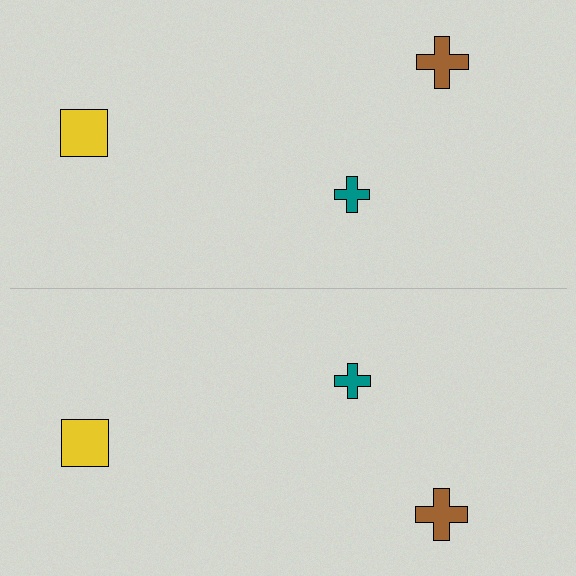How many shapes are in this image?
There are 6 shapes in this image.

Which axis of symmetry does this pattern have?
The pattern has a horizontal axis of symmetry running through the center of the image.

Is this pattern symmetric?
Yes, this pattern has bilateral (reflection) symmetry.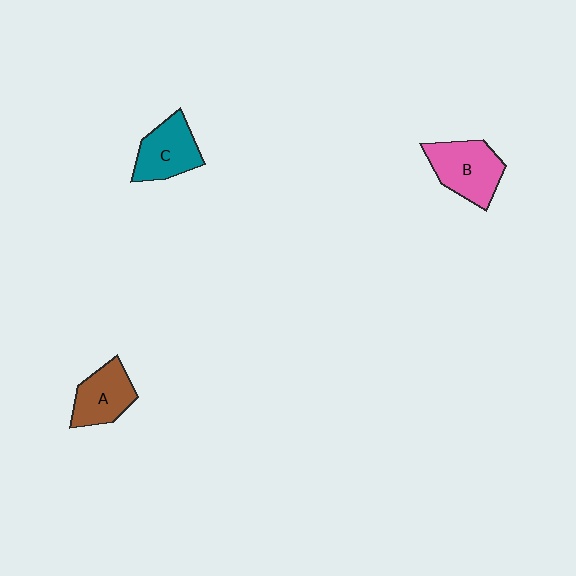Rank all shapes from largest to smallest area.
From largest to smallest: B (pink), C (teal), A (brown).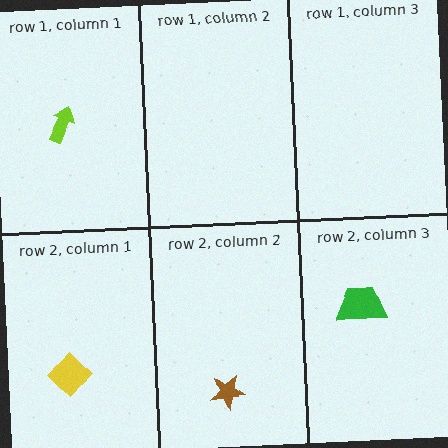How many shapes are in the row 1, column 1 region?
1.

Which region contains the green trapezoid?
The row 2, column 3 region.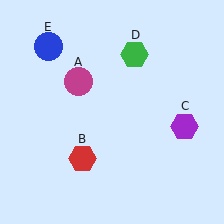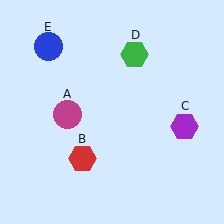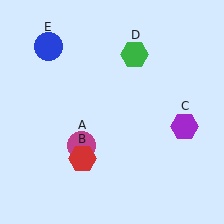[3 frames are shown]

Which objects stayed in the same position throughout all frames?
Red hexagon (object B) and purple hexagon (object C) and green hexagon (object D) and blue circle (object E) remained stationary.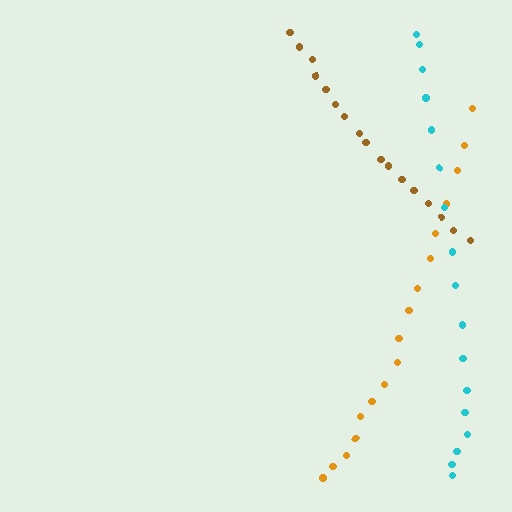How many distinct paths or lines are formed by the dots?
There are 3 distinct paths.